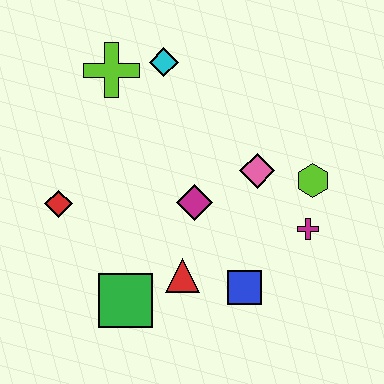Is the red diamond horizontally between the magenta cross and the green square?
No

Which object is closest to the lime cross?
The cyan diamond is closest to the lime cross.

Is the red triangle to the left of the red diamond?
No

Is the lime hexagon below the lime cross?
Yes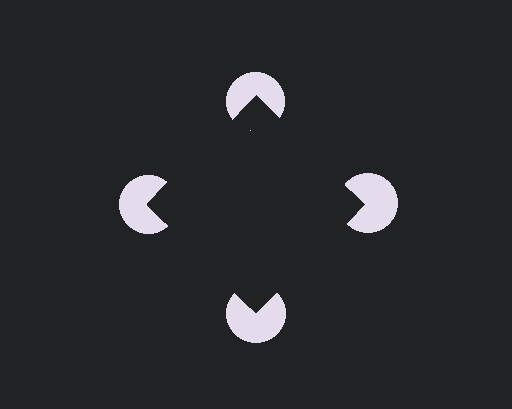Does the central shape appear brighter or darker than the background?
It typically appears slightly darker than the background, even though no actual brightness change is drawn.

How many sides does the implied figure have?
4 sides.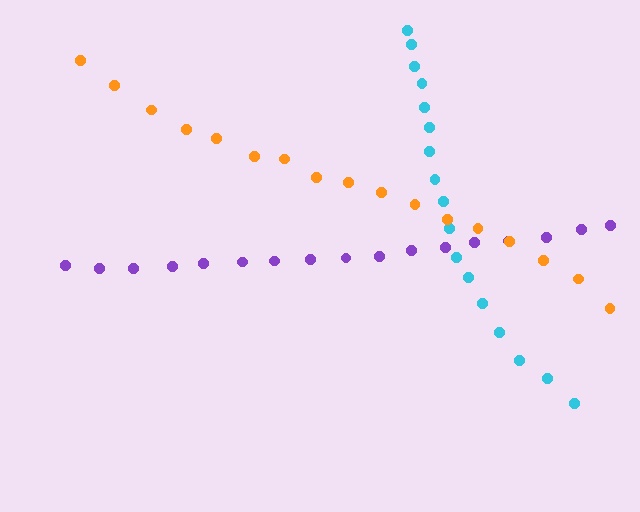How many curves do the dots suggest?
There are 3 distinct paths.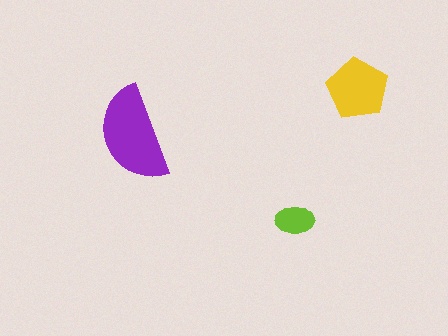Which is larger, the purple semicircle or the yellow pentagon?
The purple semicircle.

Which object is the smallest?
The lime ellipse.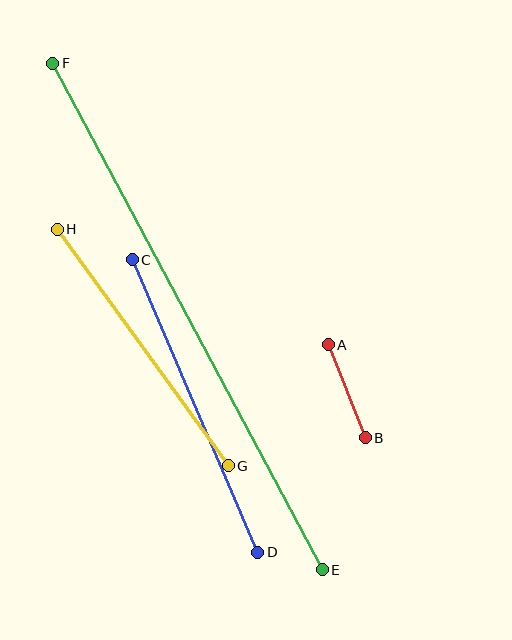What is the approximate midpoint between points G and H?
The midpoint is at approximately (143, 347) pixels.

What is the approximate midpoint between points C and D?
The midpoint is at approximately (195, 406) pixels.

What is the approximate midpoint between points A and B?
The midpoint is at approximately (347, 391) pixels.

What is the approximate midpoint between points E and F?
The midpoint is at approximately (187, 316) pixels.